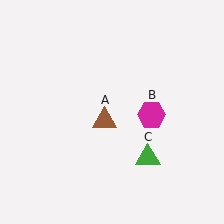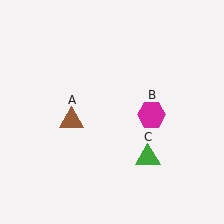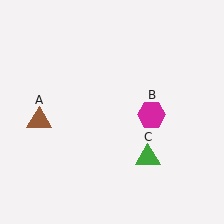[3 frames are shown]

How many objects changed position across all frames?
1 object changed position: brown triangle (object A).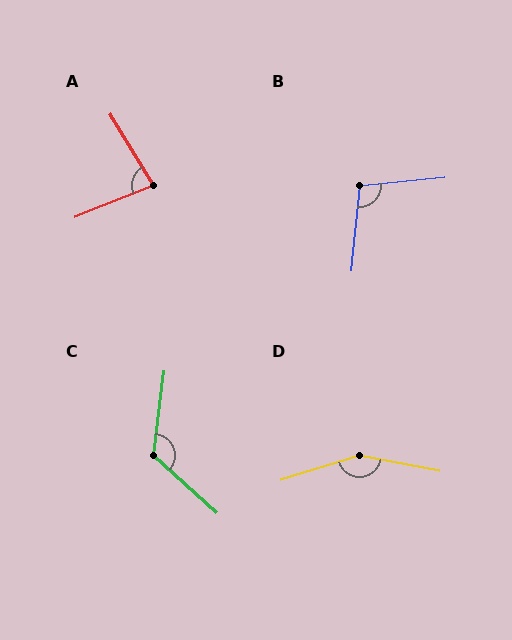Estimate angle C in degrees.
Approximately 125 degrees.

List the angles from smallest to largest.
A (81°), B (101°), C (125°), D (152°).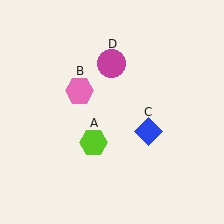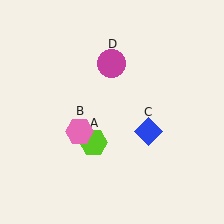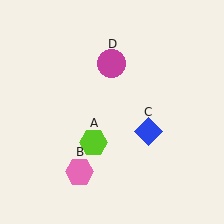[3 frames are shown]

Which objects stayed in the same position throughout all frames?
Lime hexagon (object A) and blue diamond (object C) and magenta circle (object D) remained stationary.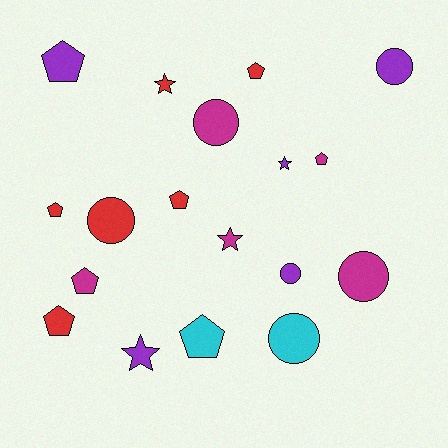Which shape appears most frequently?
Pentagon, with 8 objects.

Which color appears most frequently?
Red, with 6 objects.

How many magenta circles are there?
There are 2 magenta circles.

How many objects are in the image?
There are 18 objects.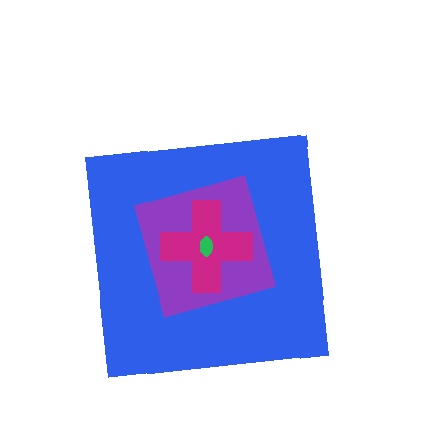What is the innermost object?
The green ellipse.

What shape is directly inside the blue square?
The purple square.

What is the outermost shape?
The blue square.